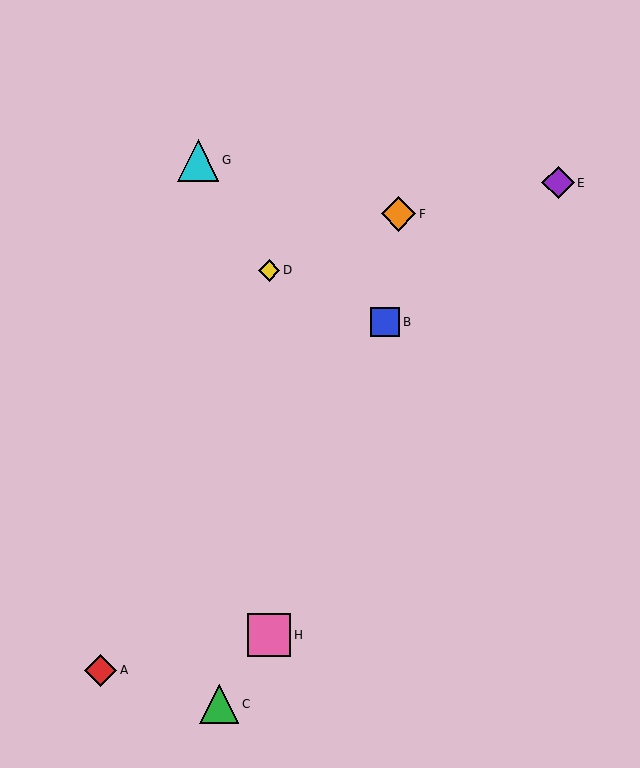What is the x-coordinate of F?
Object F is at x≈399.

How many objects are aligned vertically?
2 objects (D, H) are aligned vertically.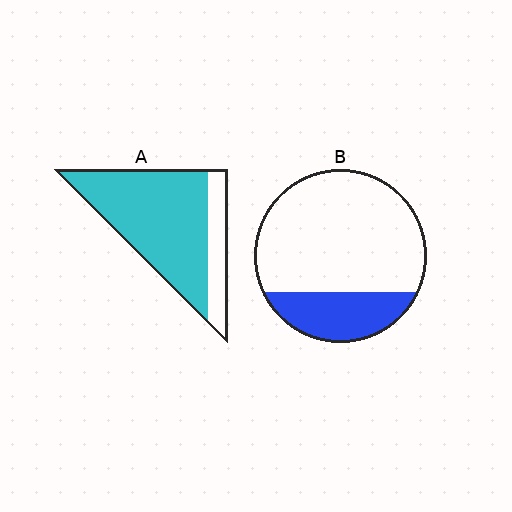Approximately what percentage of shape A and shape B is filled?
A is approximately 80% and B is approximately 25%.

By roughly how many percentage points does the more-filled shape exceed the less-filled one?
By roughly 55 percentage points (A over B).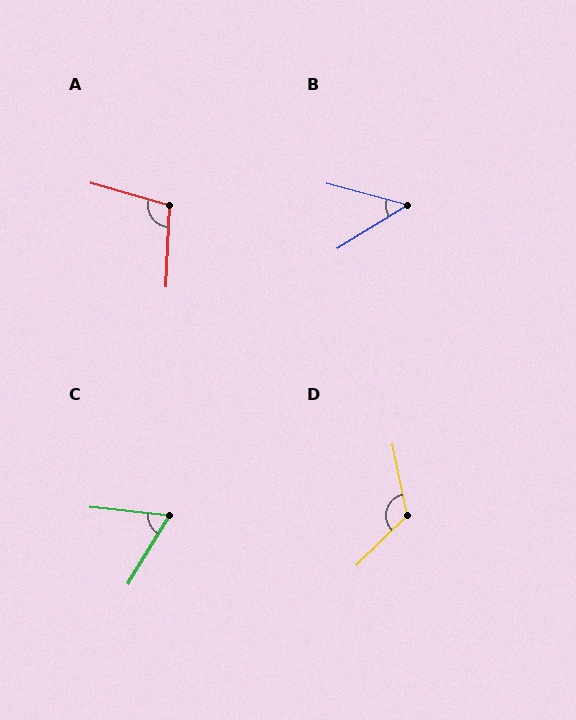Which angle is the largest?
D, at approximately 123 degrees.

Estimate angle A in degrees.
Approximately 103 degrees.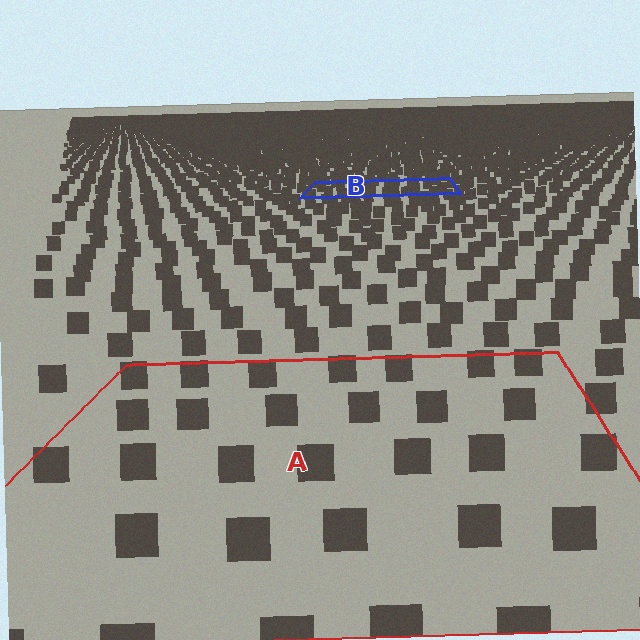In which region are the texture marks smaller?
The texture marks are smaller in region B, because it is farther away.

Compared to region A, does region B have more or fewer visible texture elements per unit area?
Region B has more texture elements per unit area — they are packed more densely because it is farther away.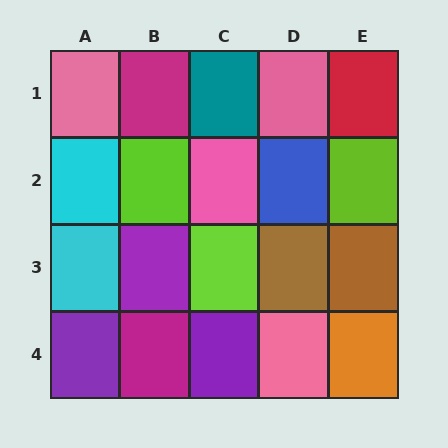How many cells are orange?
1 cell is orange.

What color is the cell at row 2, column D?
Blue.